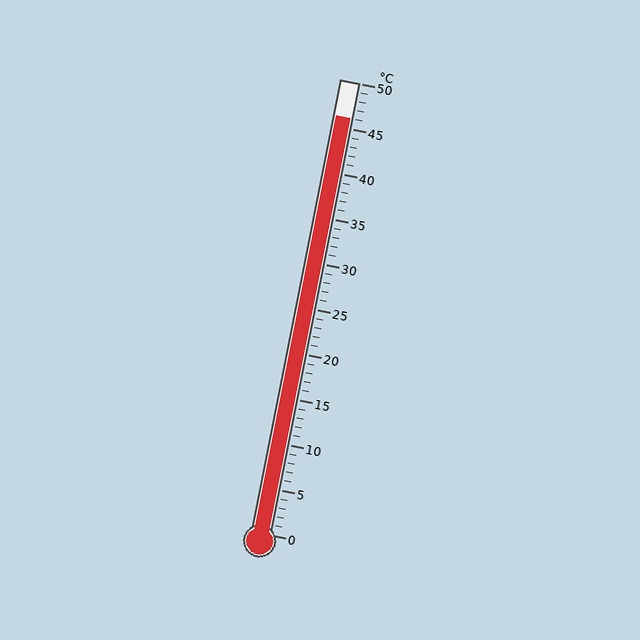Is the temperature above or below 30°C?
The temperature is above 30°C.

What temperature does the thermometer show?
The thermometer shows approximately 46°C.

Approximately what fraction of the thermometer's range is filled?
The thermometer is filled to approximately 90% of its range.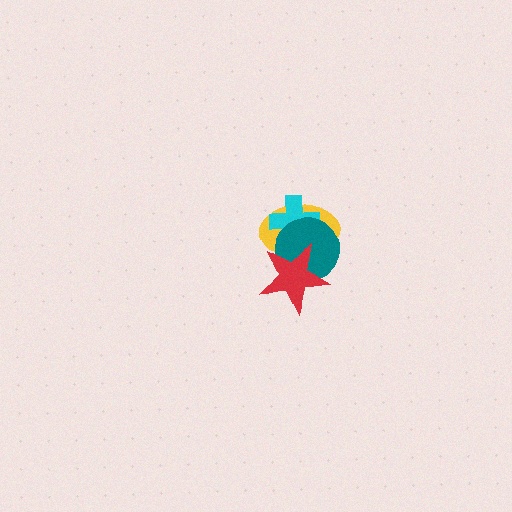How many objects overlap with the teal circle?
3 objects overlap with the teal circle.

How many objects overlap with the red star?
2 objects overlap with the red star.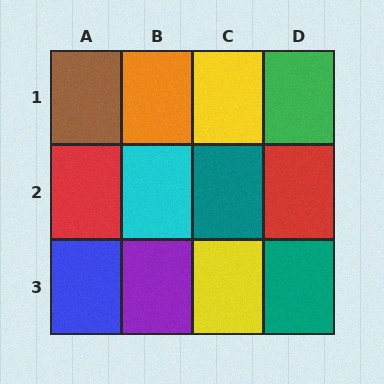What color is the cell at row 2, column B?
Cyan.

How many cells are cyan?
1 cell is cyan.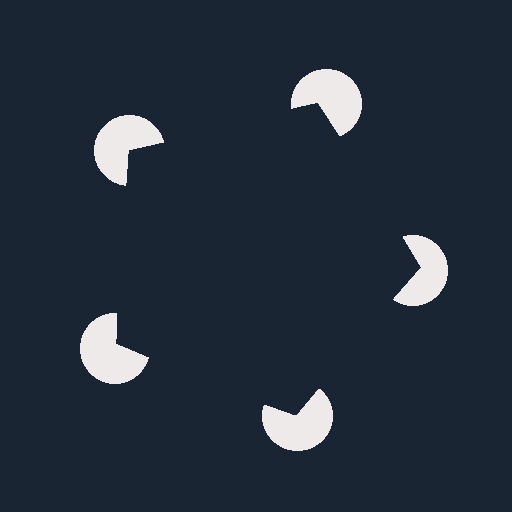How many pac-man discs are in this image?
There are 5 — one at each vertex of the illusory pentagon.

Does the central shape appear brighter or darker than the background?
It typically appears slightly darker than the background, even though no actual brightness change is drawn.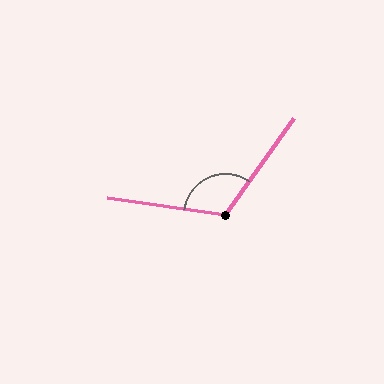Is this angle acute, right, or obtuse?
It is obtuse.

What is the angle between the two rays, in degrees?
Approximately 117 degrees.